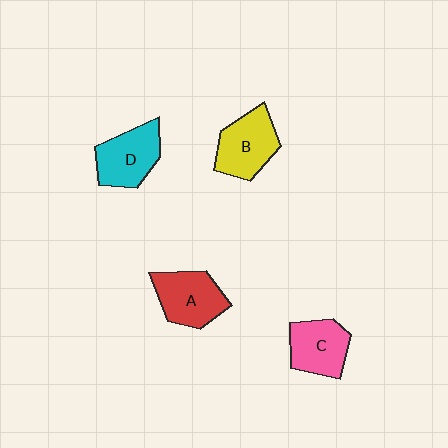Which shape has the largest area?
Shape A (red).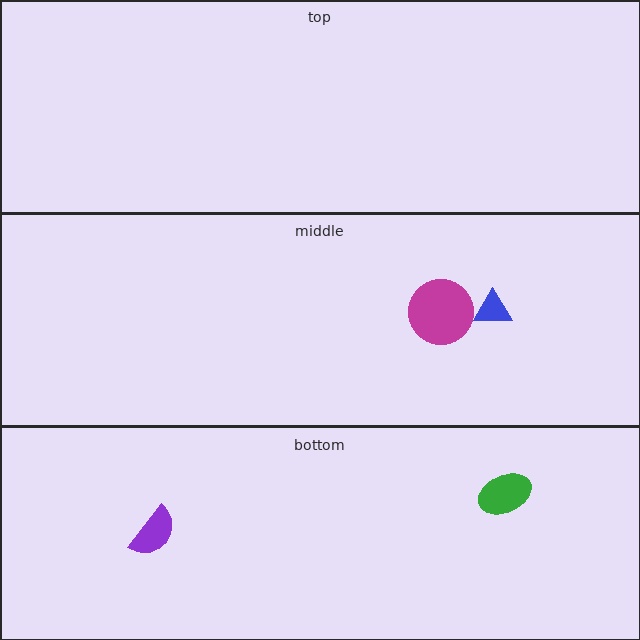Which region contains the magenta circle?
The middle region.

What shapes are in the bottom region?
The purple semicircle, the green ellipse.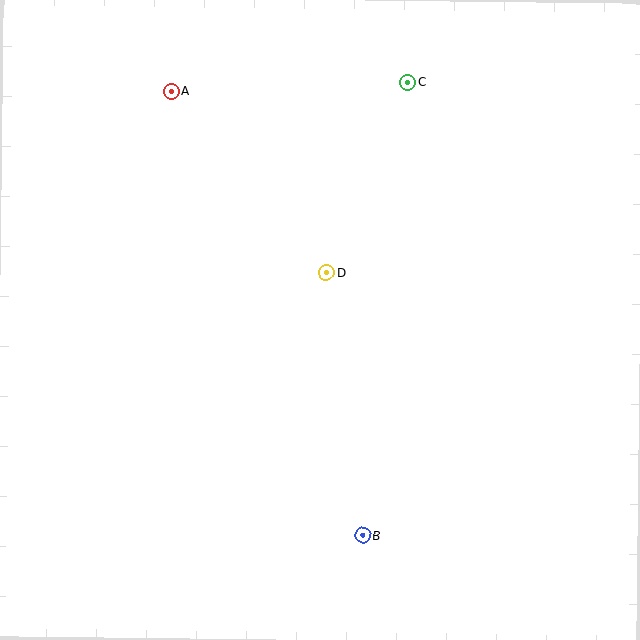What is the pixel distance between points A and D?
The distance between A and D is 239 pixels.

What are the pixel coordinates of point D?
Point D is at (326, 273).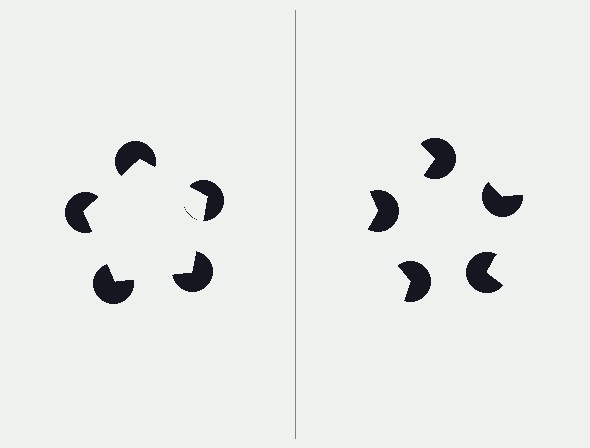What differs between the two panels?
The pac-man discs are positioned identically on both sides; only the wedge orientations differ. On the left they align to a pentagon; on the right they are misaligned.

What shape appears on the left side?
An illusory pentagon.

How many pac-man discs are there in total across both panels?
10 — 5 on each side.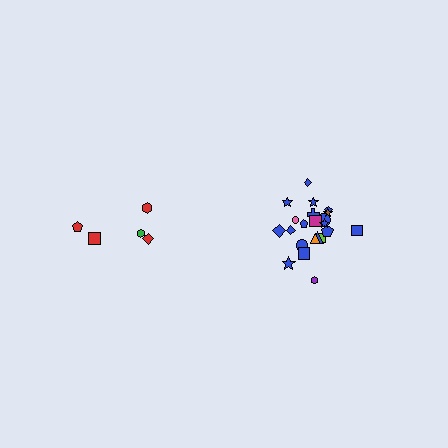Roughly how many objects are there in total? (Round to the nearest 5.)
Roughly 25 objects in total.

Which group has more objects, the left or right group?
The right group.